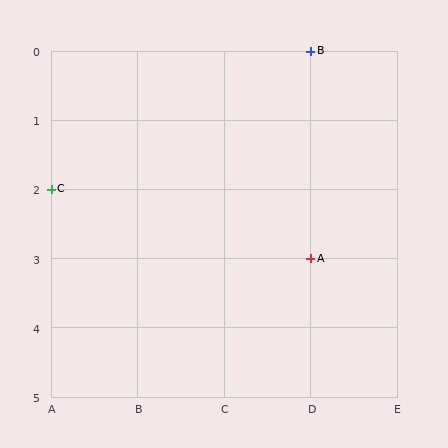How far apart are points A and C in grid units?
Points A and C are 3 columns and 1 row apart (about 3.2 grid units diagonally).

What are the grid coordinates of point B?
Point B is at grid coordinates (D, 0).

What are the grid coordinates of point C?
Point C is at grid coordinates (A, 2).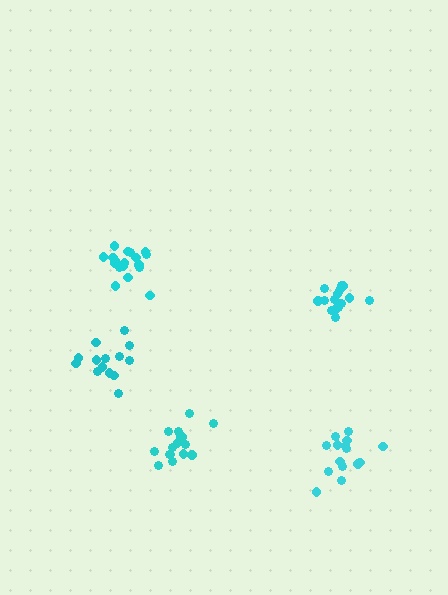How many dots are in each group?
Group 1: 14 dots, Group 2: 18 dots, Group 3: 18 dots, Group 4: 17 dots, Group 5: 15 dots (82 total).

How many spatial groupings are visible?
There are 5 spatial groupings.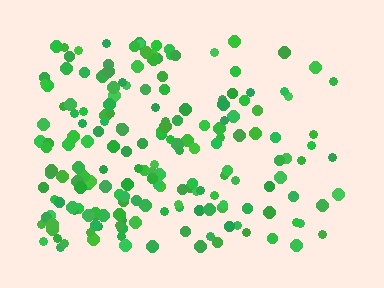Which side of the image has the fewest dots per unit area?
The right.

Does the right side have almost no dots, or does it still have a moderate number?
Still a moderate number, just noticeably fewer than the left.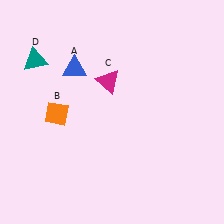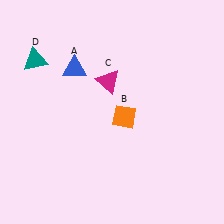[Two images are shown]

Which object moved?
The orange diamond (B) moved right.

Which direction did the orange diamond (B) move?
The orange diamond (B) moved right.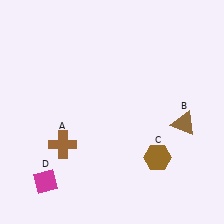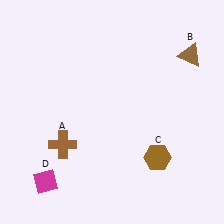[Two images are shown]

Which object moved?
The brown triangle (B) moved up.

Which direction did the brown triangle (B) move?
The brown triangle (B) moved up.